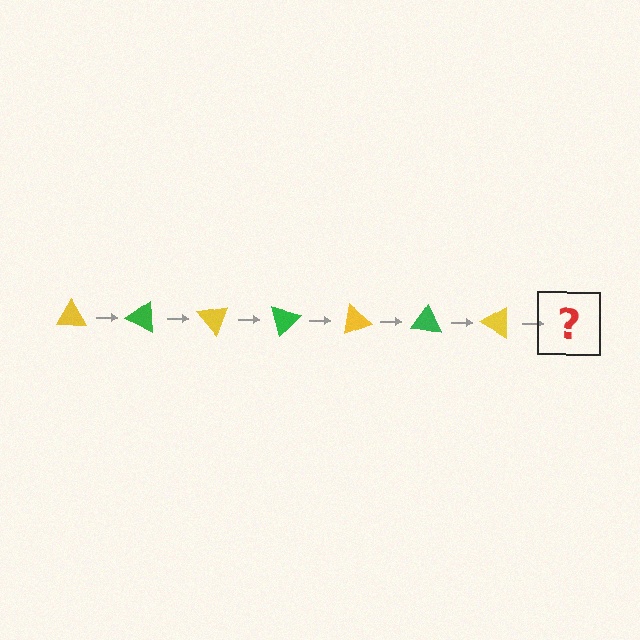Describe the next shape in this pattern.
It should be a green triangle, rotated 175 degrees from the start.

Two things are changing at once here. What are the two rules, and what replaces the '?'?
The two rules are that it rotates 25 degrees each step and the color cycles through yellow and green. The '?' should be a green triangle, rotated 175 degrees from the start.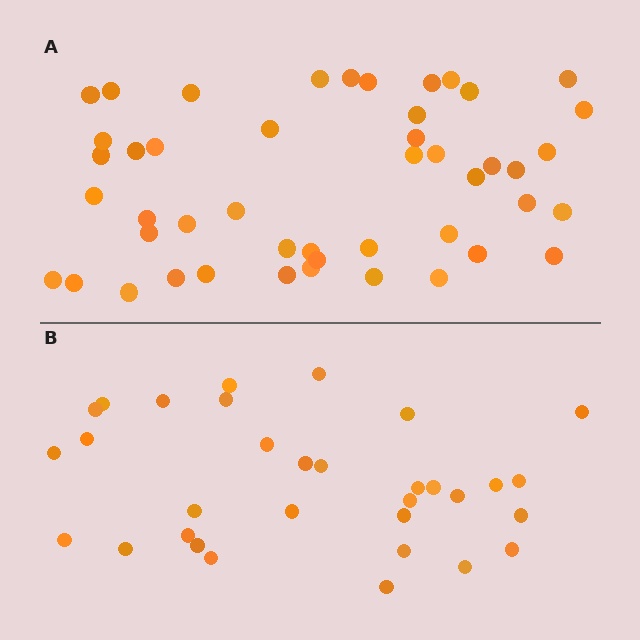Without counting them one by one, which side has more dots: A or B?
Region A (the top region) has more dots.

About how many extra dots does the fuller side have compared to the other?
Region A has approximately 15 more dots than region B.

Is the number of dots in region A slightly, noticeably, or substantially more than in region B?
Region A has substantially more. The ratio is roughly 1.5 to 1.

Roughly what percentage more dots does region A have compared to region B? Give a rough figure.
About 45% more.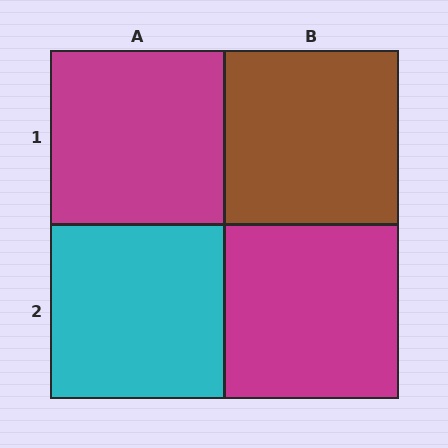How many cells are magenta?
2 cells are magenta.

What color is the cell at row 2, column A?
Cyan.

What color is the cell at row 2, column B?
Magenta.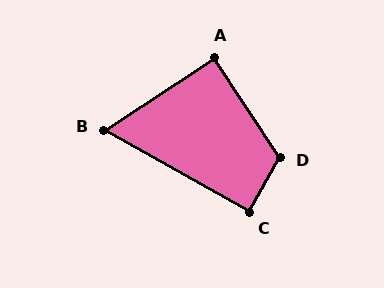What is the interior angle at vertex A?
Approximately 90 degrees (approximately right).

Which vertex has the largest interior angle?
D, at approximately 117 degrees.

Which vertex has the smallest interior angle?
B, at approximately 63 degrees.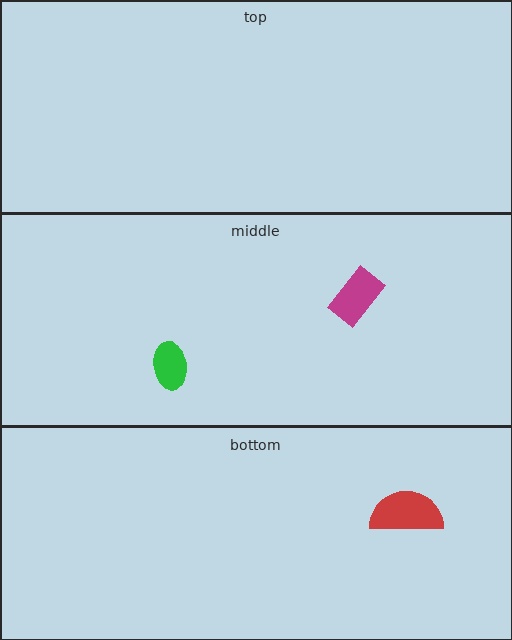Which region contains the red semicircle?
The bottom region.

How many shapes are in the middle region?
2.